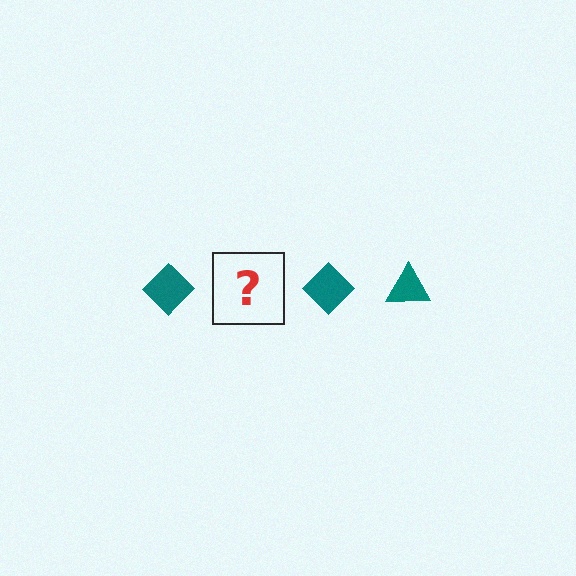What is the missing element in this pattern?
The missing element is a teal triangle.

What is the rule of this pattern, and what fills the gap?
The rule is that the pattern cycles through diamond, triangle shapes in teal. The gap should be filled with a teal triangle.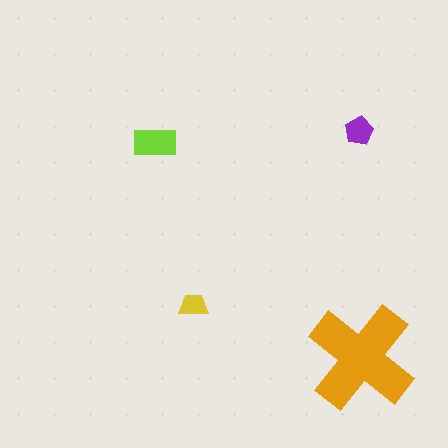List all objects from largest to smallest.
The orange cross, the lime rectangle, the purple pentagon, the yellow trapezoid.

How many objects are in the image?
There are 4 objects in the image.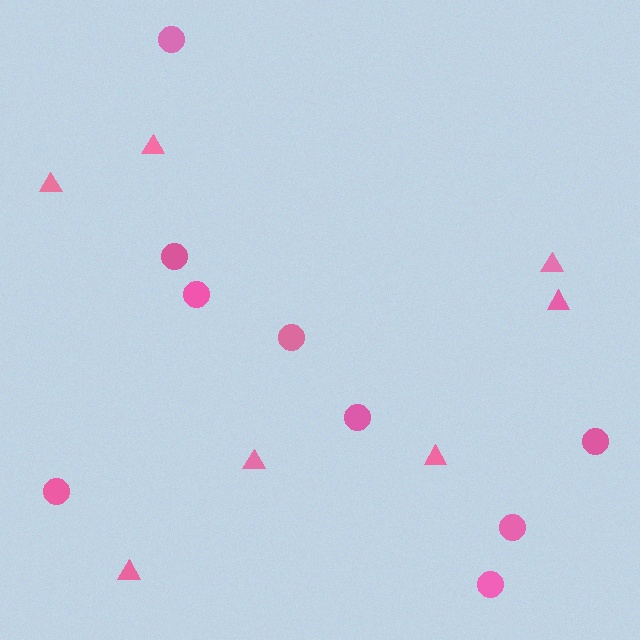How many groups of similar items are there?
There are 2 groups: one group of circles (9) and one group of triangles (7).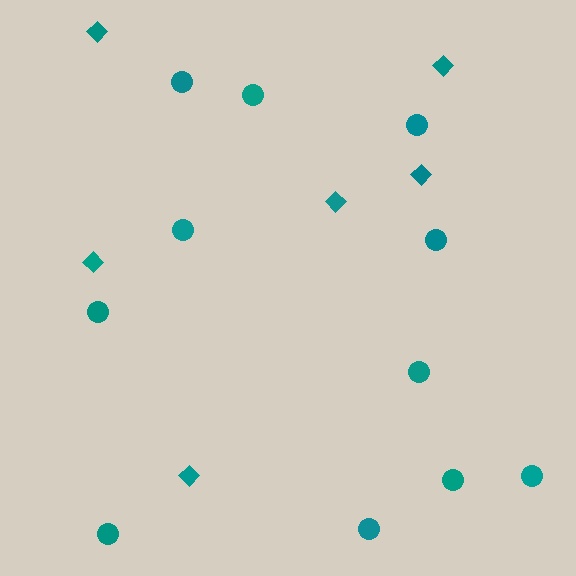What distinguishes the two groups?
There are 2 groups: one group of diamonds (6) and one group of circles (11).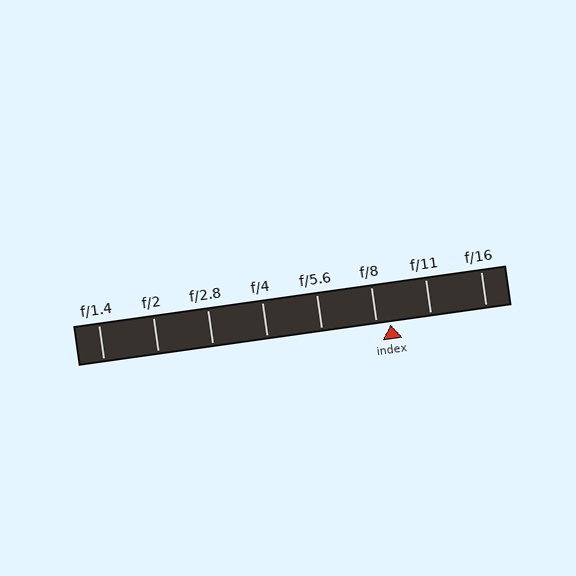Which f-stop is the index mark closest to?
The index mark is closest to f/8.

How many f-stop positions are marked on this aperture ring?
There are 8 f-stop positions marked.